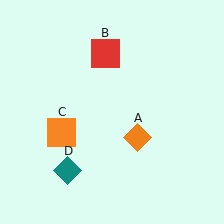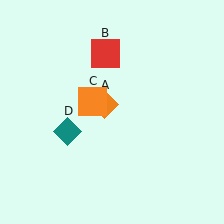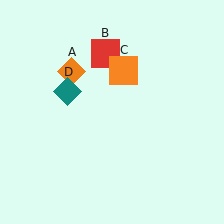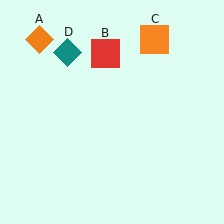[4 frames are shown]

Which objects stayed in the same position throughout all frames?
Red square (object B) remained stationary.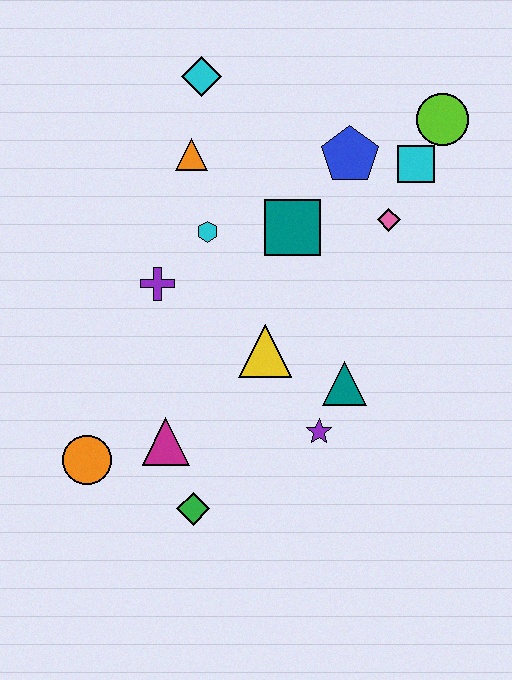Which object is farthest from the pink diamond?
The orange circle is farthest from the pink diamond.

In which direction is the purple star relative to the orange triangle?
The purple star is below the orange triangle.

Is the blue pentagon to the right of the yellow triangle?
Yes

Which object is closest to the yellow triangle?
The teal triangle is closest to the yellow triangle.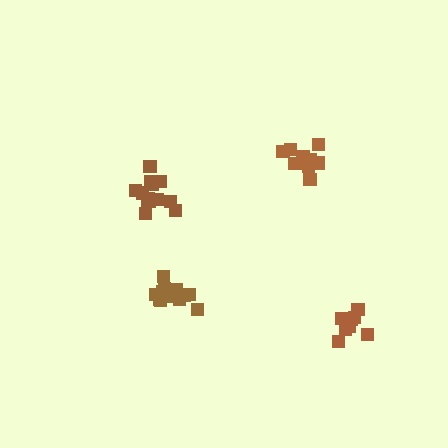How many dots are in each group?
Group 1: 13 dots, Group 2: 13 dots, Group 3: 10 dots, Group 4: 9 dots (45 total).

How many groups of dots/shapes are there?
There are 4 groups.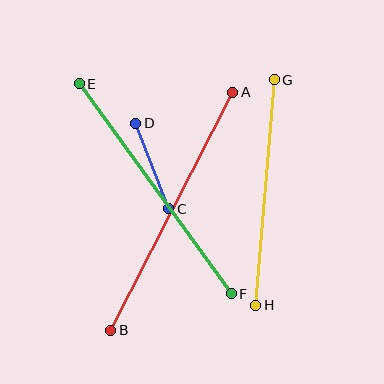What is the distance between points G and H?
The distance is approximately 226 pixels.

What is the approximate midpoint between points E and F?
The midpoint is at approximately (155, 189) pixels.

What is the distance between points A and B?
The distance is approximately 268 pixels.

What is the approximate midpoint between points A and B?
The midpoint is at approximately (172, 211) pixels.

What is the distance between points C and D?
The distance is approximately 92 pixels.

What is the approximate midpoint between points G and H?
The midpoint is at approximately (265, 193) pixels.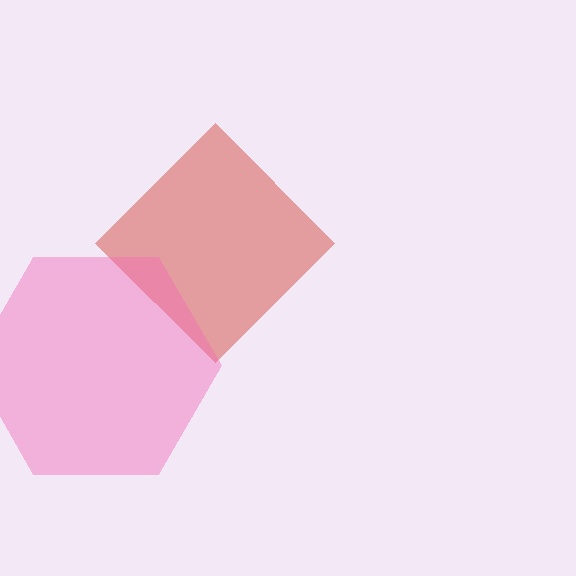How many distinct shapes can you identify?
There are 2 distinct shapes: a red diamond, a pink hexagon.